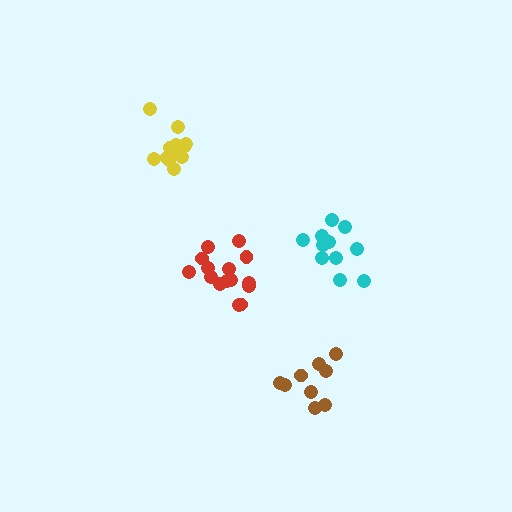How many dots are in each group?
Group 1: 12 dots, Group 2: 9 dots, Group 3: 12 dots, Group 4: 15 dots (48 total).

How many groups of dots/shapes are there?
There are 4 groups.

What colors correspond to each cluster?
The clusters are colored: yellow, brown, cyan, red.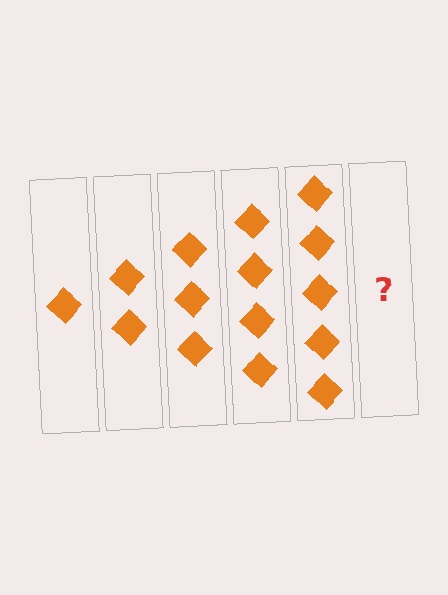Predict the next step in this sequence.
The next step is 6 diamonds.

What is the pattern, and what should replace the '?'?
The pattern is that each step adds one more diamond. The '?' should be 6 diamonds.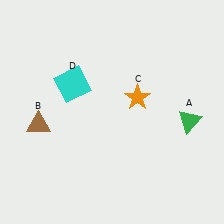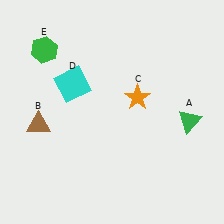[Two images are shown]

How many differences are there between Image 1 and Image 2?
There is 1 difference between the two images.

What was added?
A green hexagon (E) was added in Image 2.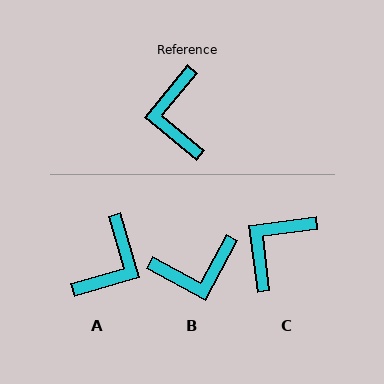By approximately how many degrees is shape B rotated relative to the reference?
Approximately 101 degrees counter-clockwise.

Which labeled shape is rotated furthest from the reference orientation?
A, about 145 degrees away.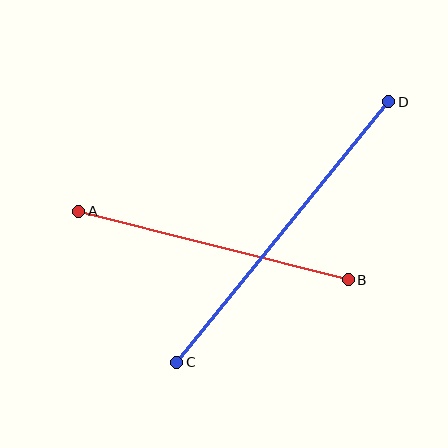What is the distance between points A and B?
The distance is approximately 278 pixels.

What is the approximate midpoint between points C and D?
The midpoint is at approximately (283, 232) pixels.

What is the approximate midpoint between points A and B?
The midpoint is at approximately (213, 246) pixels.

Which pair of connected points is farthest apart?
Points C and D are farthest apart.